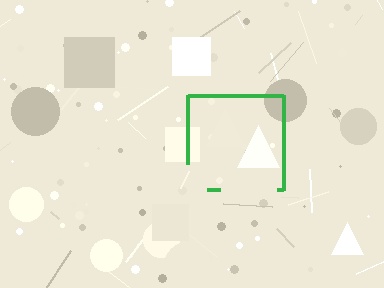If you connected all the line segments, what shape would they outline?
They would outline a square.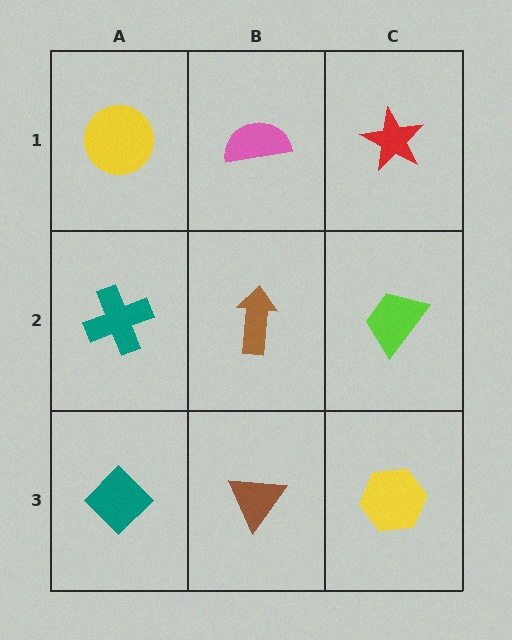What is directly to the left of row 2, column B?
A teal cross.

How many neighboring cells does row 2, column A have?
3.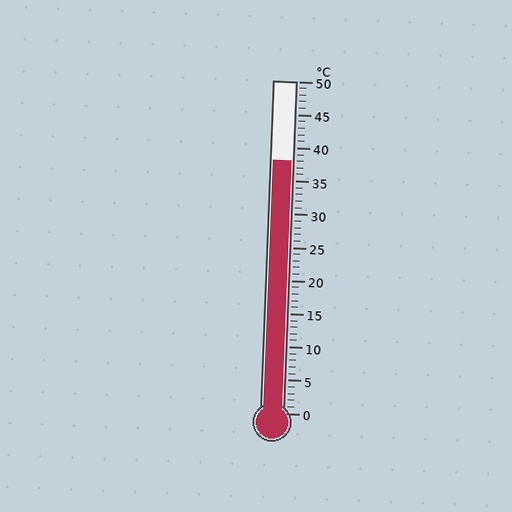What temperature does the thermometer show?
The thermometer shows approximately 38°C.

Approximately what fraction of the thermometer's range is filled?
The thermometer is filled to approximately 75% of its range.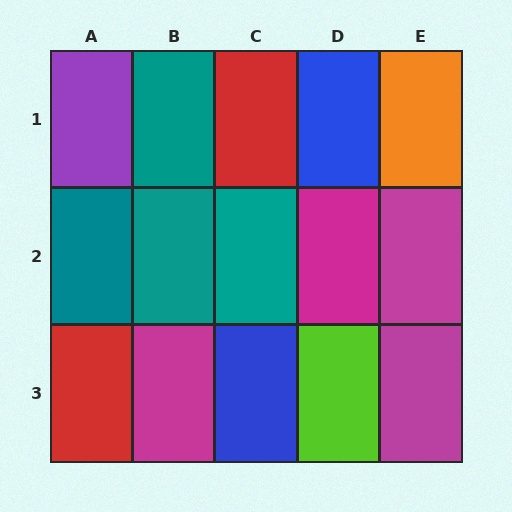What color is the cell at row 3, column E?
Magenta.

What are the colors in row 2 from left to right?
Teal, teal, teal, magenta, magenta.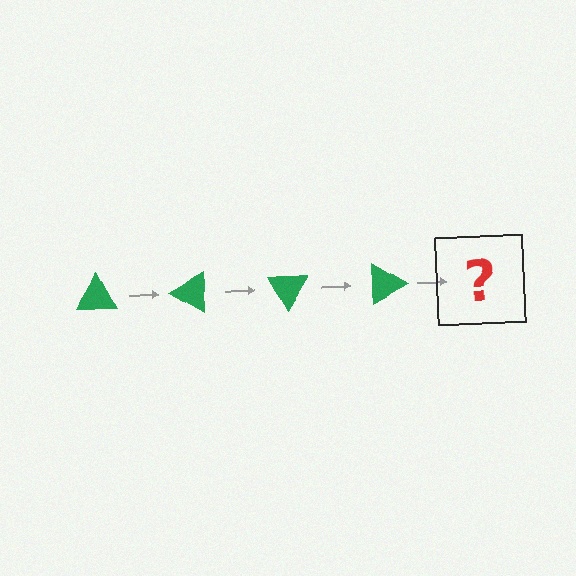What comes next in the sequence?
The next element should be a green triangle rotated 120 degrees.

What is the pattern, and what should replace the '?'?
The pattern is that the triangle rotates 30 degrees each step. The '?' should be a green triangle rotated 120 degrees.